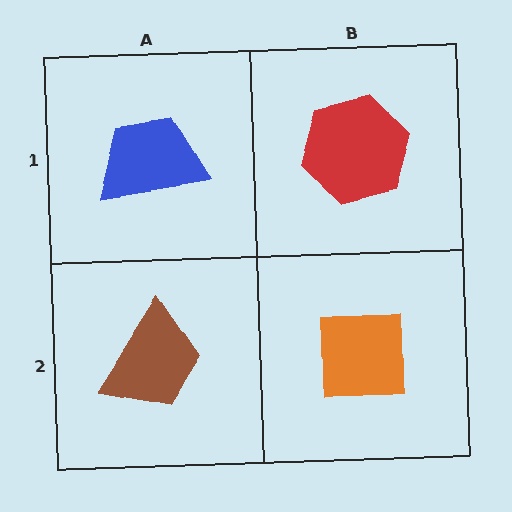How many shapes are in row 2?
2 shapes.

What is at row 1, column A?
A blue trapezoid.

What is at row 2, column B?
An orange square.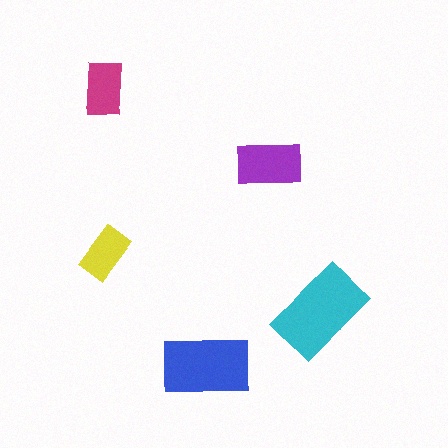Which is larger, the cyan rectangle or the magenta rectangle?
The cyan one.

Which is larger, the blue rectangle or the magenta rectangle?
The blue one.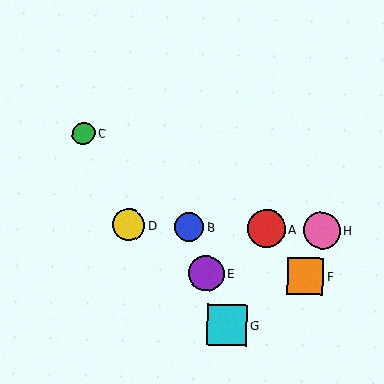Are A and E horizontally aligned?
No, A is at y≈229 and E is at y≈274.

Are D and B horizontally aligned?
Yes, both are at y≈225.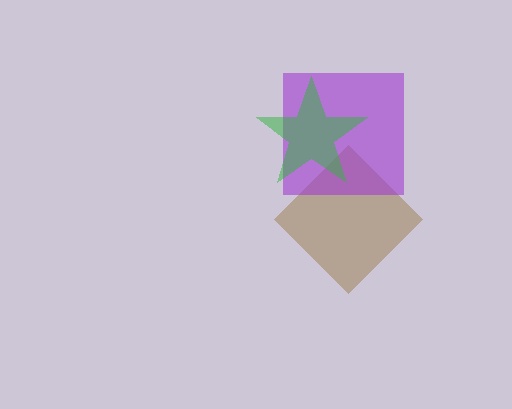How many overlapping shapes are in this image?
There are 3 overlapping shapes in the image.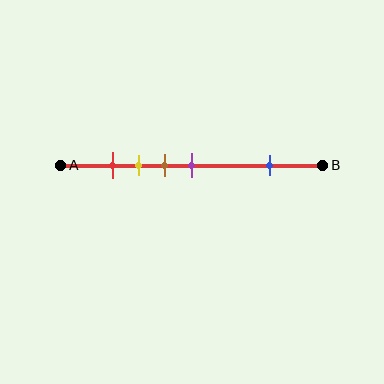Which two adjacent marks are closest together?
The red and yellow marks are the closest adjacent pair.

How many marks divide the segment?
There are 5 marks dividing the segment.